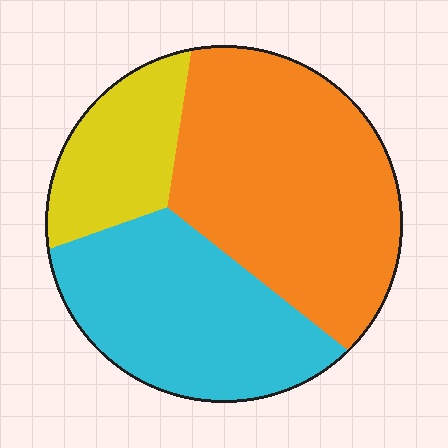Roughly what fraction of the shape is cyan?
Cyan covers 35% of the shape.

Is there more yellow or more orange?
Orange.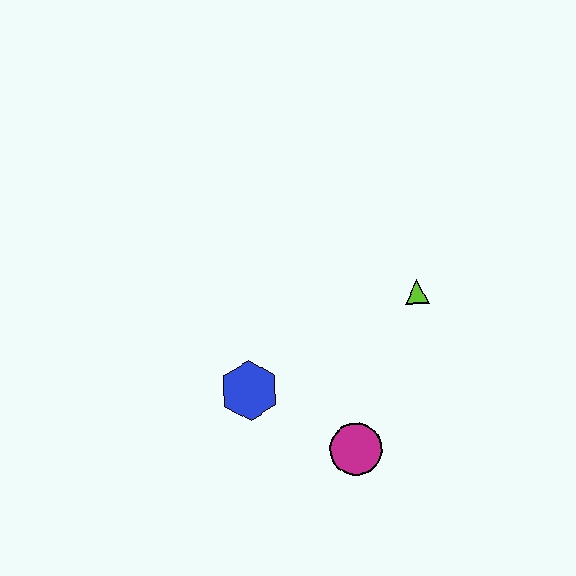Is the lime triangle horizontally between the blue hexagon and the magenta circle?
No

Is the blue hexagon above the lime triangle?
No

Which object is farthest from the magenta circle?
The lime triangle is farthest from the magenta circle.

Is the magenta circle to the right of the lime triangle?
No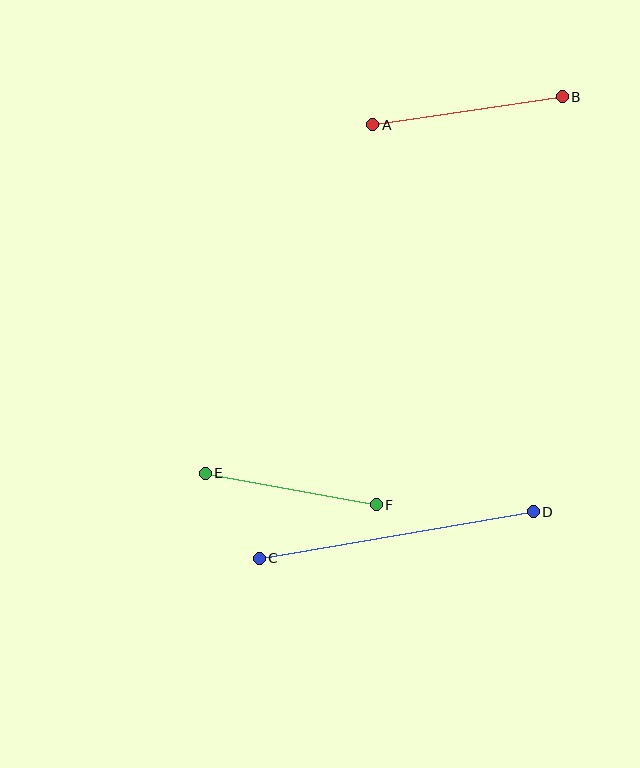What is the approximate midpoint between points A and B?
The midpoint is at approximately (468, 111) pixels.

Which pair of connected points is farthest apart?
Points C and D are farthest apart.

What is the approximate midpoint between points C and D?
The midpoint is at approximately (396, 535) pixels.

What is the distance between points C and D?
The distance is approximately 278 pixels.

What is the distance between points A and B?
The distance is approximately 191 pixels.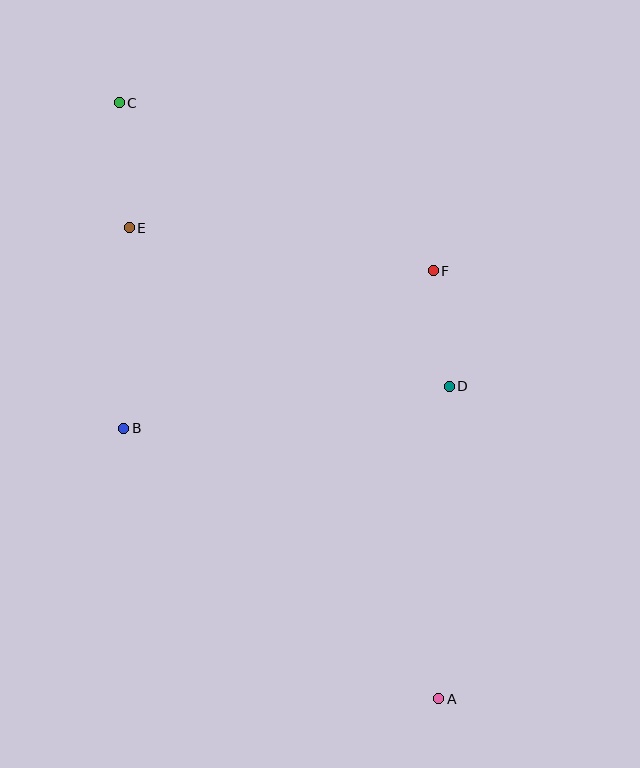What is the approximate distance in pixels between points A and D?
The distance between A and D is approximately 312 pixels.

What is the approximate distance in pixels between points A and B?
The distance between A and B is approximately 415 pixels.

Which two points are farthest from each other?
Points A and C are farthest from each other.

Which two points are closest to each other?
Points D and F are closest to each other.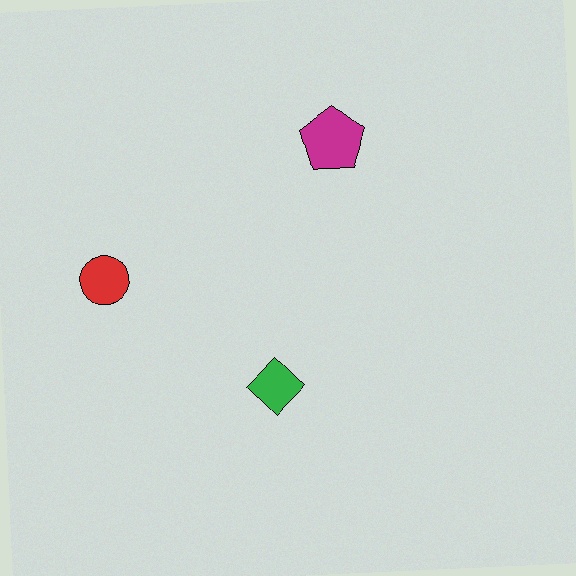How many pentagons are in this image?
There is 1 pentagon.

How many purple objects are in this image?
There are no purple objects.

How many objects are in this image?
There are 3 objects.